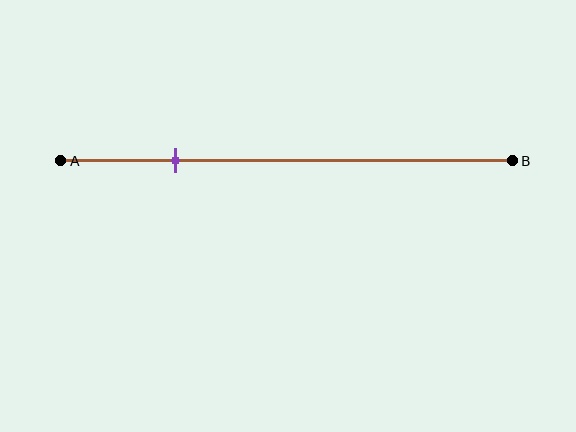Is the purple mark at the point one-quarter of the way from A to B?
Yes, the mark is approximately at the one-quarter point.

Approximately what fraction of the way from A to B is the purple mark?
The purple mark is approximately 25% of the way from A to B.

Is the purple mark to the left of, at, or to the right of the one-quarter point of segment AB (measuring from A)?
The purple mark is approximately at the one-quarter point of segment AB.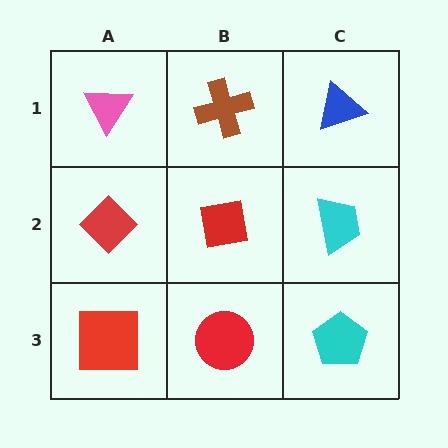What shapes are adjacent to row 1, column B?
A red square (row 2, column B), a pink triangle (row 1, column A), a blue triangle (row 1, column C).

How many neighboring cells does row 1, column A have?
2.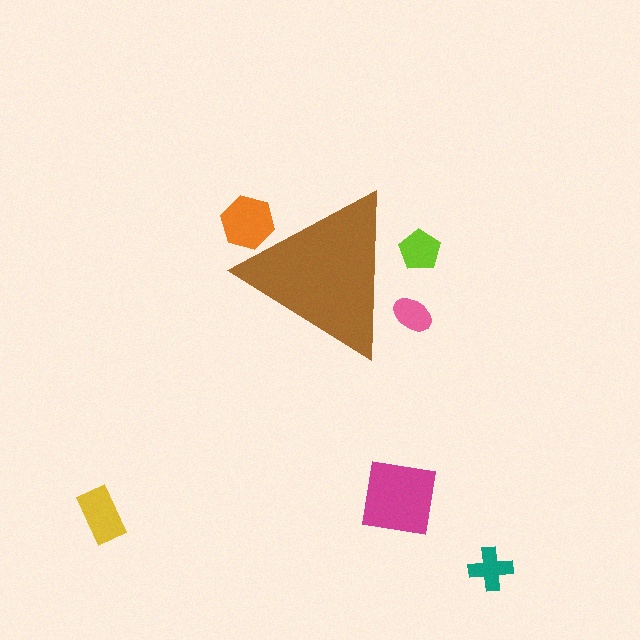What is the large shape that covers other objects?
A brown triangle.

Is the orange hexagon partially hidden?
Yes, the orange hexagon is partially hidden behind the brown triangle.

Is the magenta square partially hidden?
No, the magenta square is fully visible.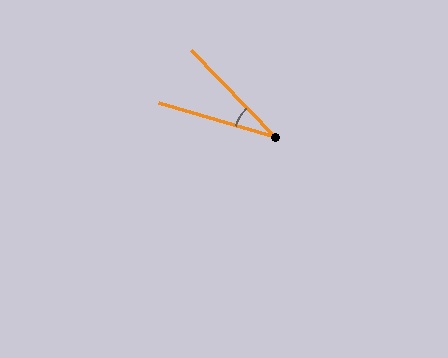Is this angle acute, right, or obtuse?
It is acute.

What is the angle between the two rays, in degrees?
Approximately 30 degrees.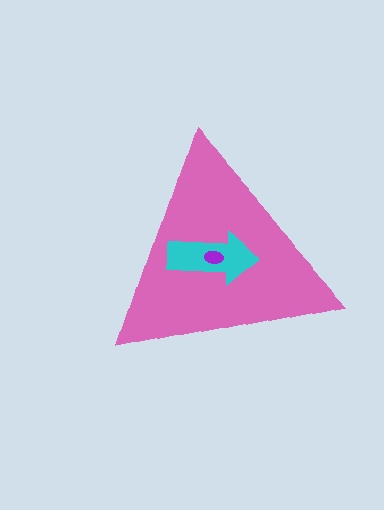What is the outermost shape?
The pink triangle.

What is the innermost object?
The purple ellipse.